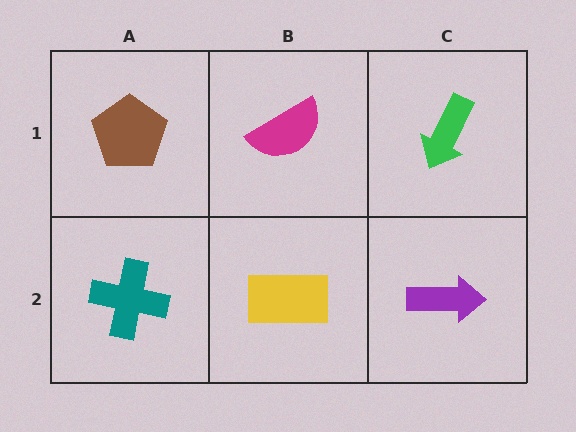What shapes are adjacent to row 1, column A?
A teal cross (row 2, column A), a magenta semicircle (row 1, column B).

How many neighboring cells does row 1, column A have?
2.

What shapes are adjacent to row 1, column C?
A purple arrow (row 2, column C), a magenta semicircle (row 1, column B).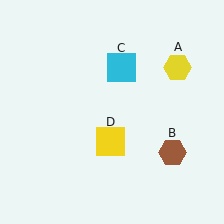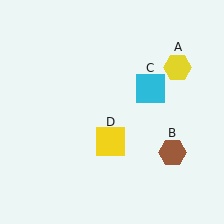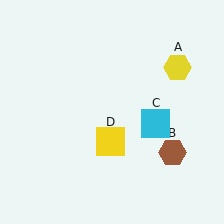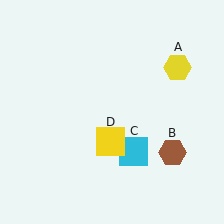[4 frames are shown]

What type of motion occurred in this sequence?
The cyan square (object C) rotated clockwise around the center of the scene.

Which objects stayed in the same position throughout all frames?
Yellow hexagon (object A) and brown hexagon (object B) and yellow square (object D) remained stationary.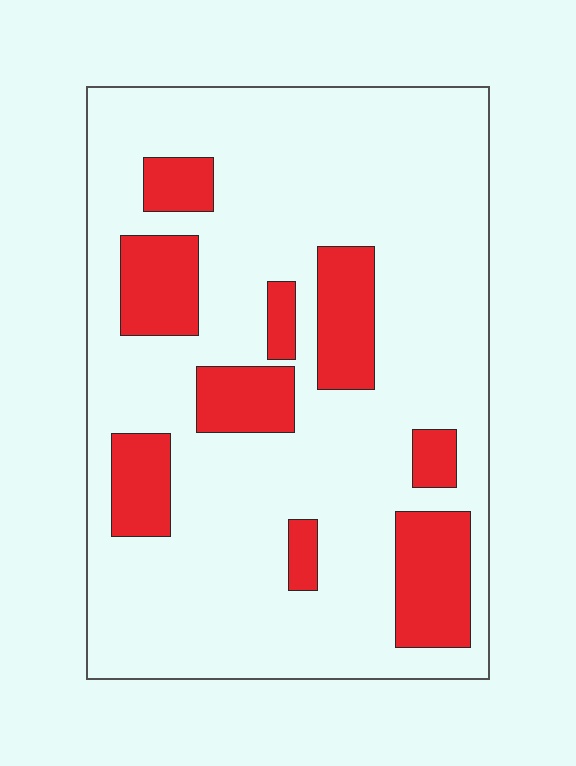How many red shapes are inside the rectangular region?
9.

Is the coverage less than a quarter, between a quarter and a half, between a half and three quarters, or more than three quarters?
Less than a quarter.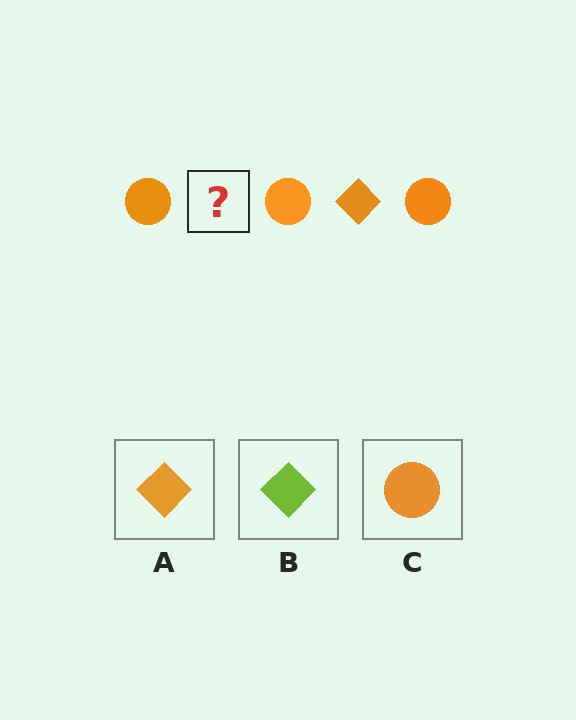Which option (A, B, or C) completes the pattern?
A.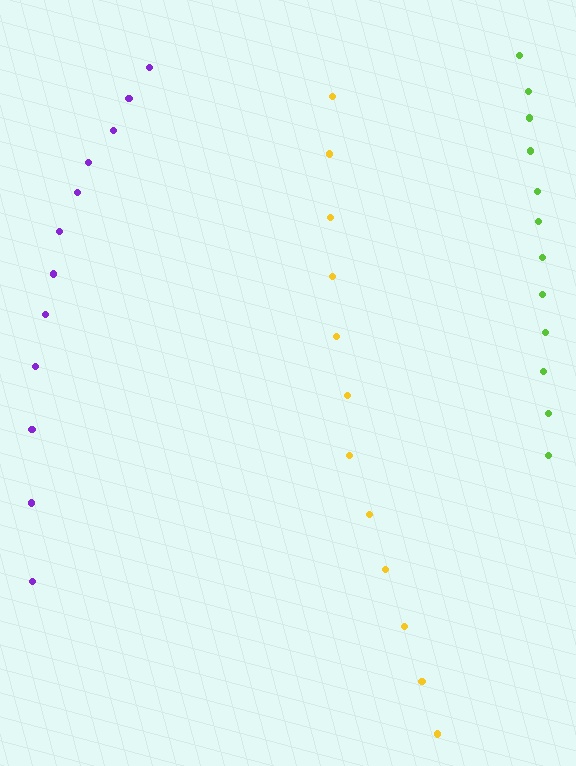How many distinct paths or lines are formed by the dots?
There are 3 distinct paths.